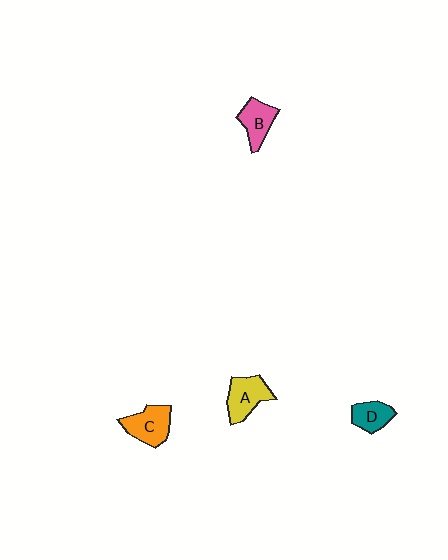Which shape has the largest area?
Shape A (yellow).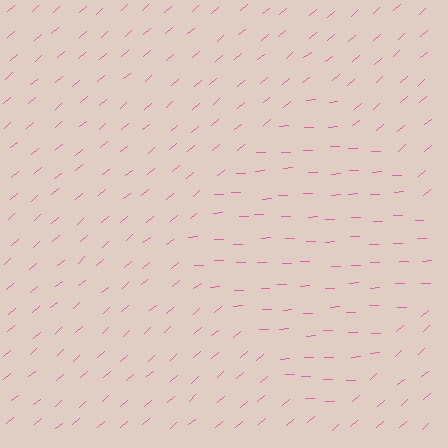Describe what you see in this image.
The image is filled with small pink line segments. A diamond region in the image has lines oriented differently from the surrounding lines, creating a visible texture boundary.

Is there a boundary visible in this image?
Yes, there is a texture boundary formed by a change in line orientation.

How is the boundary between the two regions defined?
The boundary is defined purely by a change in line orientation (approximately 39 degrees difference). All lines are the same color and thickness.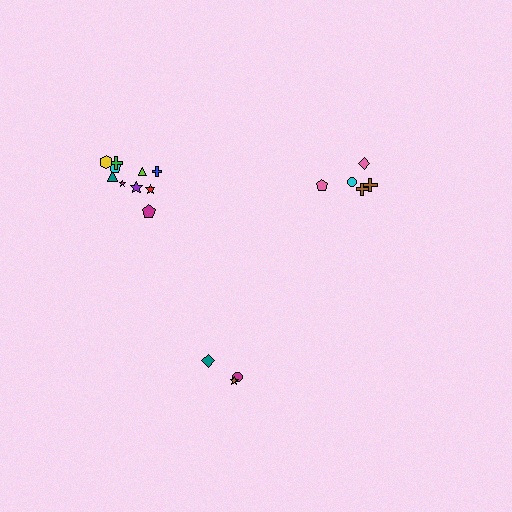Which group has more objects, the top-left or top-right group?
The top-left group.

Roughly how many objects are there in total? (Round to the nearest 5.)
Roughly 20 objects in total.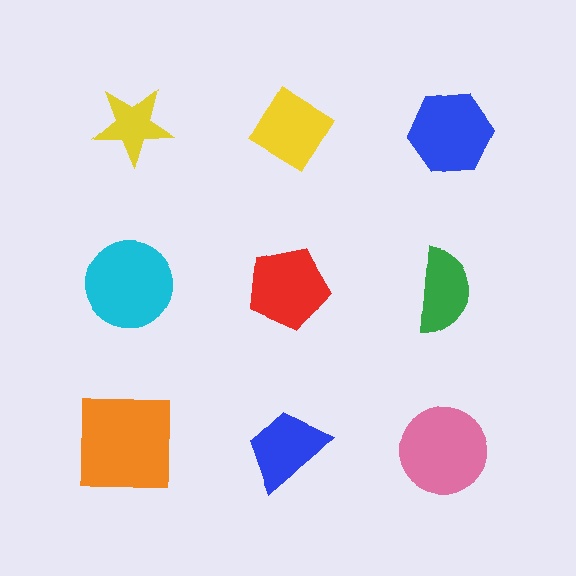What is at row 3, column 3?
A pink circle.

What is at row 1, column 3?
A blue hexagon.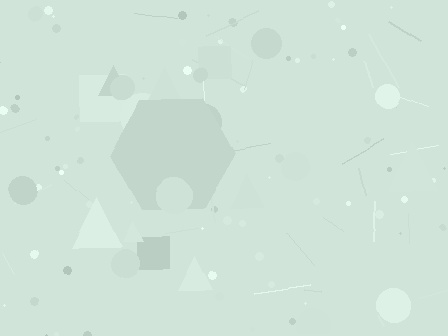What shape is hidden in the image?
A hexagon is hidden in the image.